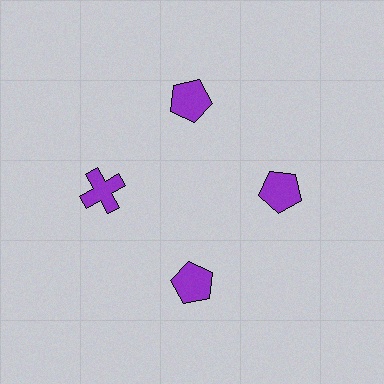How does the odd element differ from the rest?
It has a different shape: cross instead of pentagon.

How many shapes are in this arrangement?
There are 4 shapes arranged in a ring pattern.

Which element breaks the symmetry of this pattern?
The purple cross at roughly the 9 o'clock position breaks the symmetry. All other shapes are purple pentagons.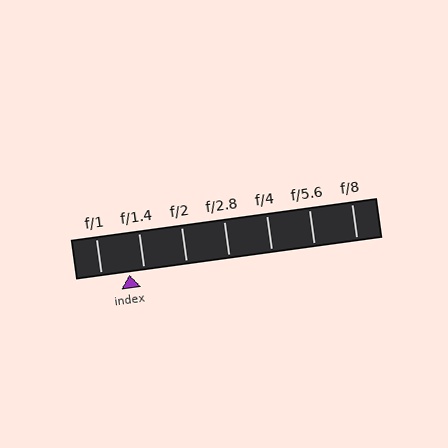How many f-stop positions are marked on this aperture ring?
There are 7 f-stop positions marked.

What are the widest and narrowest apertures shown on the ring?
The widest aperture shown is f/1 and the narrowest is f/8.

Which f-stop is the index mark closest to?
The index mark is closest to f/1.4.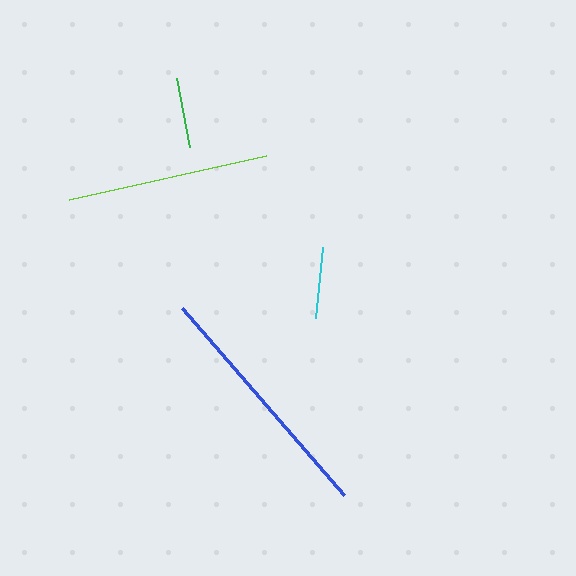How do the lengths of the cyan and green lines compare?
The cyan and green lines are approximately the same length.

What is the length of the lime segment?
The lime segment is approximately 202 pixels long.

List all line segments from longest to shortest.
From longest to shortest: blue, lime, cyan, green.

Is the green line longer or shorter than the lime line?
The lime line is longer than the green line.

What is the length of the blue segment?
The blue segment is approximately 247 pixels long.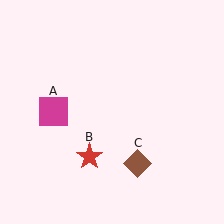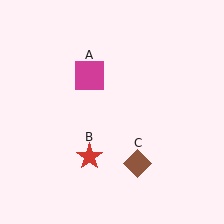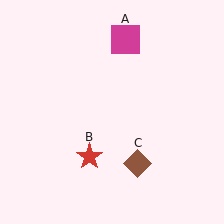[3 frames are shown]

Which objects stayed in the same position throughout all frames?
Red star (object B) and brown diamond (object C) remained stationary.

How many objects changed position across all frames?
1 object changed position: magenta square (object A).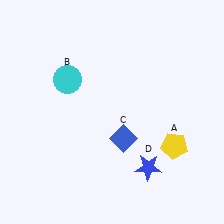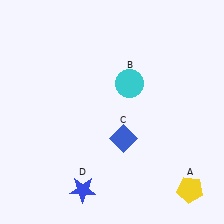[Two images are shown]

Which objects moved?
The objects that moved are: the yellow pentagon (A), the cyan circle (B), the blue star (D).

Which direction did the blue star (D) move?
The blue star (D) moved left.